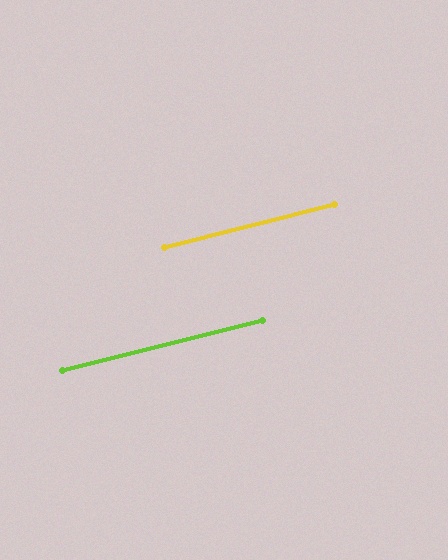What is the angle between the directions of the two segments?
Approximately 0 degrees.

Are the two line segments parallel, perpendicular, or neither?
Parallel — their directions differ by only 0.1°.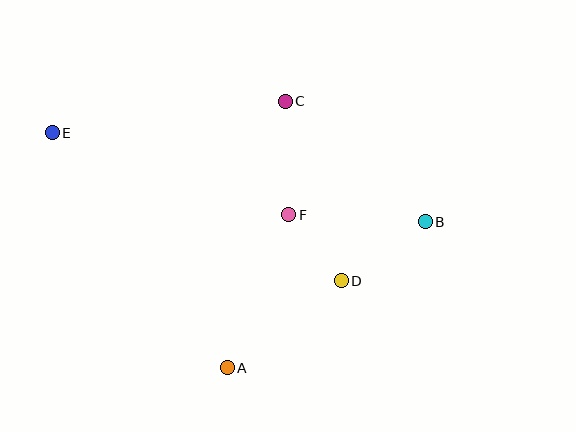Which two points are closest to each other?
Points D and F are closest to each other.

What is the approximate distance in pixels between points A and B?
The distance between A and B is approximately 246 pixels.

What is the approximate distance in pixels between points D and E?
The distance between D and E is approximately 324 pixels.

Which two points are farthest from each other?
Points B and E are farthest from each other.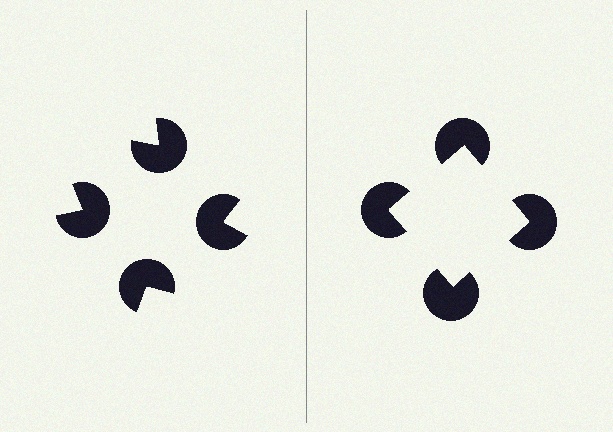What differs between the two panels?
The pac-man discs are positioned identically on both sides; only the wedge orientations differ. On the right they align to a square; on the left they are misaligned.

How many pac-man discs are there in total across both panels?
8 — 4 on each side.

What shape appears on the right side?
An illusory square.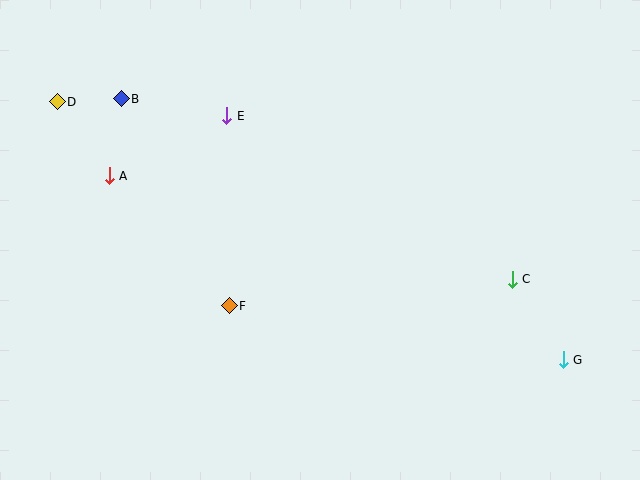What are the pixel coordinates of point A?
Point A is at (109, 176).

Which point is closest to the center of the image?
Point F at (229, 306) is closest to the center.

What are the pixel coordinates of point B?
Point B is at (121, 99).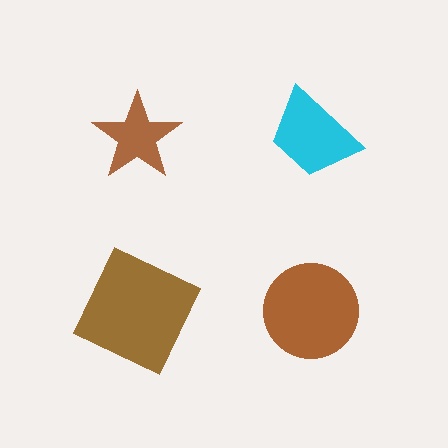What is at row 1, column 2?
A cyan trapezoid.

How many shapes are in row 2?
2 shapes.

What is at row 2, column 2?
A brown circle.